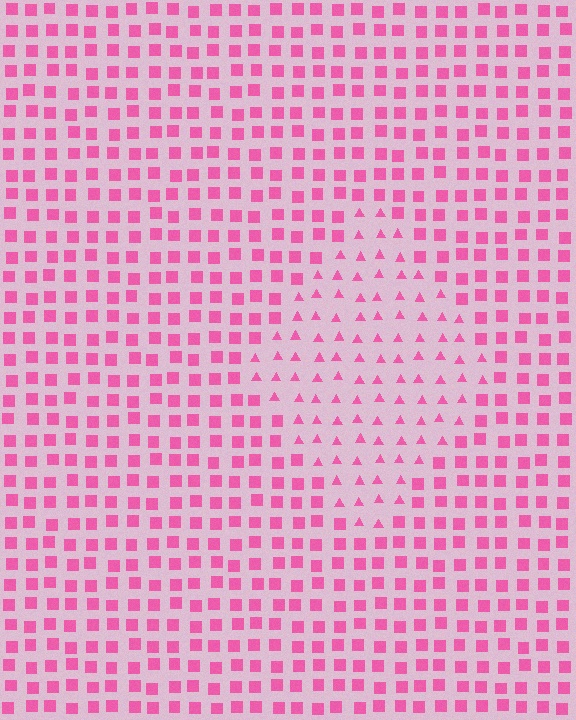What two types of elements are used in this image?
The image uses triangles inside the diamond region and squares outside it.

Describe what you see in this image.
The image is filled with small pink elements arranged in a uniform grid. A diamond-shaped region contains triangles, while the surrounding area contains squares. The boundary is defined purely by the change in element shape.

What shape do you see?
I see a diamond.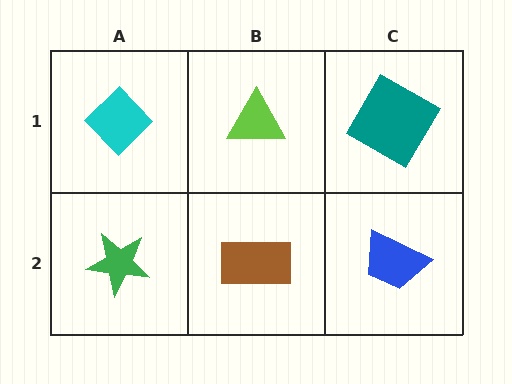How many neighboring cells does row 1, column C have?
2.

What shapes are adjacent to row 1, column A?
A green star (row 2, column A), a lime triangle (row 1, column B).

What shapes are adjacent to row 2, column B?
A lime triangle (row 1, column B), a green star (row 2, column A), a blue trapezoid (row 2, column C).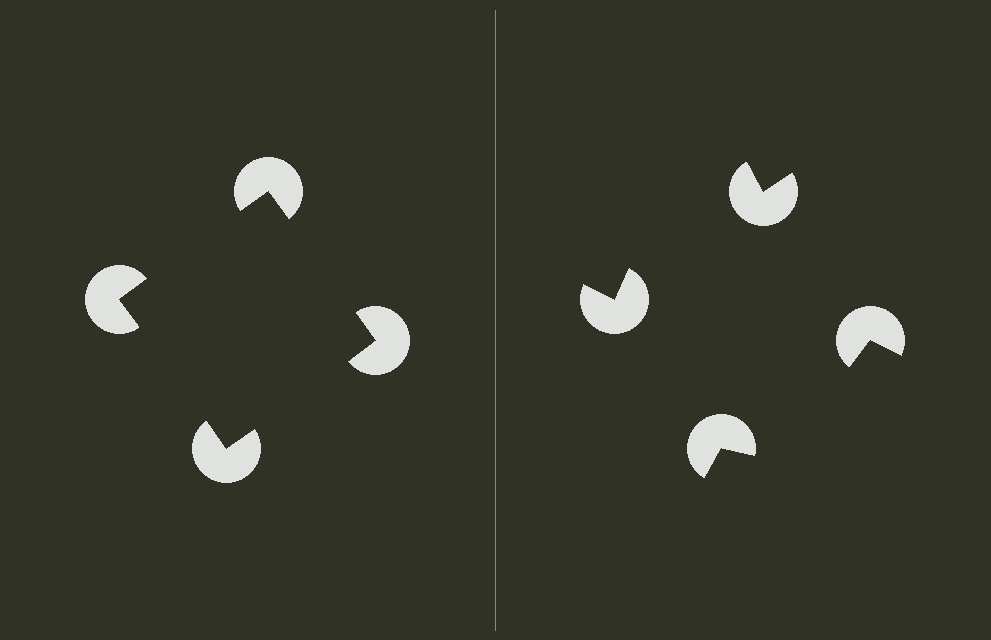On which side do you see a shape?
An illusory square appears on the left side. On the right side the wedge cuts are rotated, so no coherent shape forms.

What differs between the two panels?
The pac-man discs are positioned identically on both sides; only the wedge orientations differ. On the left they align to a square; on the right they are misaligned.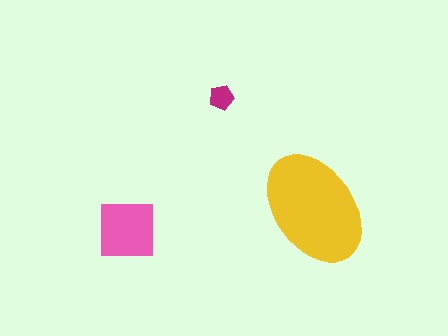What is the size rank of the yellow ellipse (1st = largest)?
1st.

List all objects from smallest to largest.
The magenta pentagon, the pink square, the yellow ellipse.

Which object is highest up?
The magenta pentagon is topmost.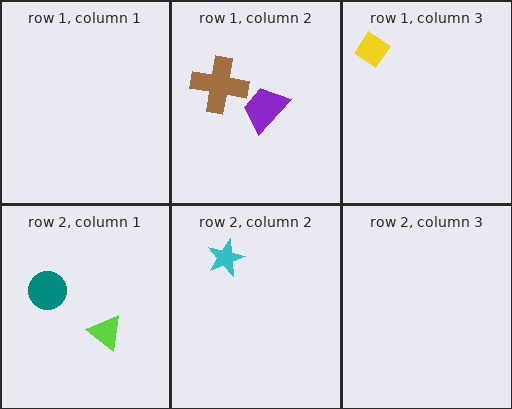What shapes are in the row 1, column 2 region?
The brown cross, the purple trapezoid.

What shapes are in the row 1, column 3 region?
The yellow diamond.